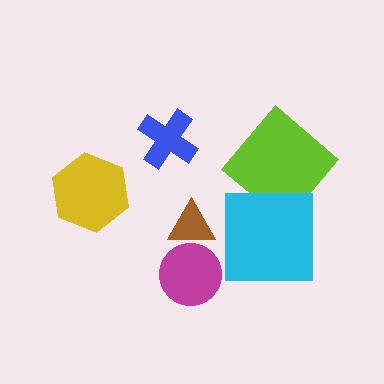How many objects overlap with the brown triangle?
1 object overlaps with the brown triangle.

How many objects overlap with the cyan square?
1 object overlaps with the cyan square.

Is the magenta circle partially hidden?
Yes, it is partially covered by another shape.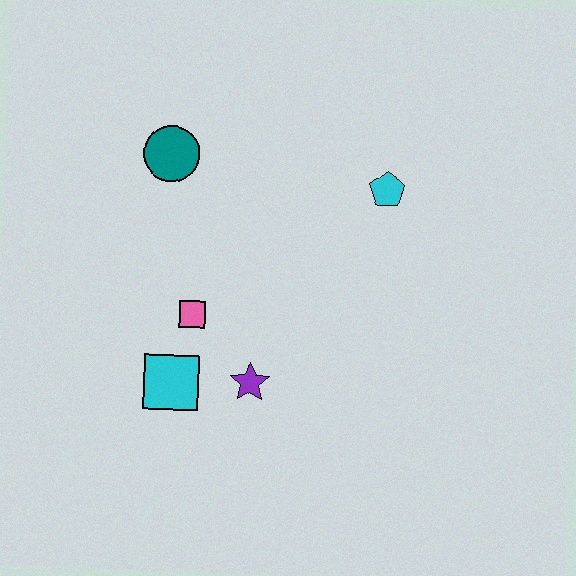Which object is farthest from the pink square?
The cyan pentagon is farthest from the pink square.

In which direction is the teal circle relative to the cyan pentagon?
The teal circle is to the left of the cyan pentagon.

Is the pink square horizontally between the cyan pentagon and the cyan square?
Yes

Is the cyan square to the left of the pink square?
Yes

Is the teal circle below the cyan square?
No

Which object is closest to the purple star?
The cyan square is closest to the purple star.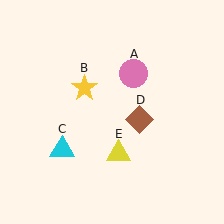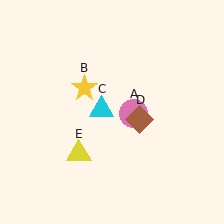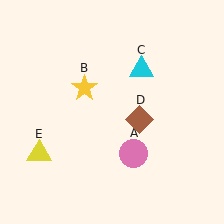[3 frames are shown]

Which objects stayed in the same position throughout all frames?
Yellow star (object B) and brown diamond (object D) remained stationary.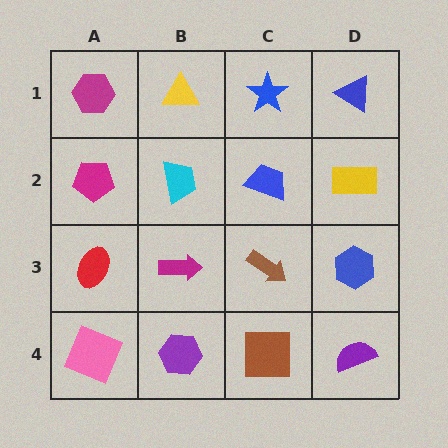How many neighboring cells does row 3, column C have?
4.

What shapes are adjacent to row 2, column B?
A yellow triangle (row 1, column B), a magenta arrow (row 3, column B), a magenta pentagon (row 2, column A), a blue trapezoid (row 2, column C).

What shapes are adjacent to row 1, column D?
A yellow rectangle (row 2, column D), a blue star (row 1, column C).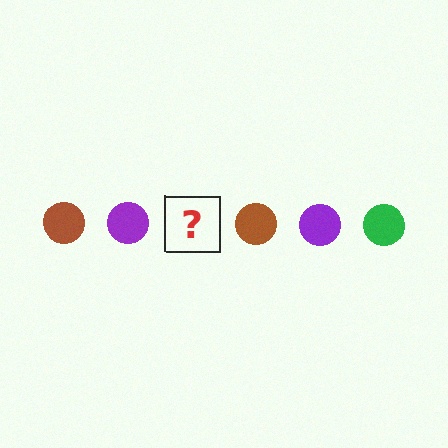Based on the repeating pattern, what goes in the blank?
The blank should be a green circle.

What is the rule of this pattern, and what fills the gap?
The rule is that the pattern cycles through brown, purple, green circles. The gap should be filled with a green circle.